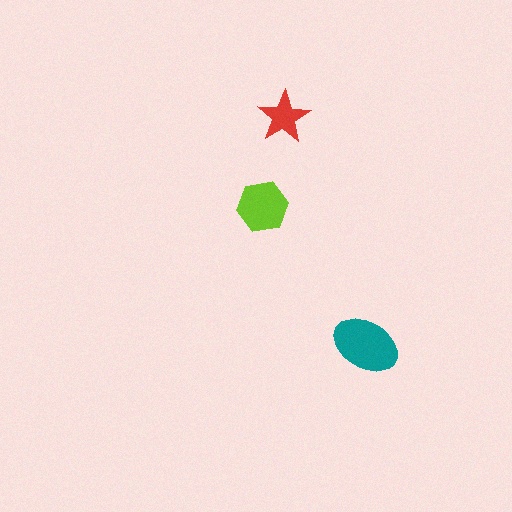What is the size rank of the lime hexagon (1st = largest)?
2nd.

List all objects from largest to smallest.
The teal ellipse, the lime hexagon, the red star.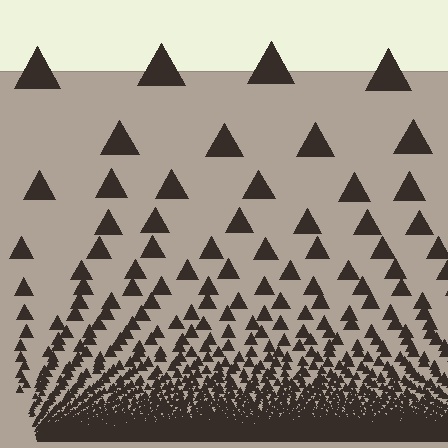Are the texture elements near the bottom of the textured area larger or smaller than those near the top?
Smaller. The gradient is inverted — elements near the bottom are smaller and denser.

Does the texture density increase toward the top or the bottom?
Density increases toward the bottom.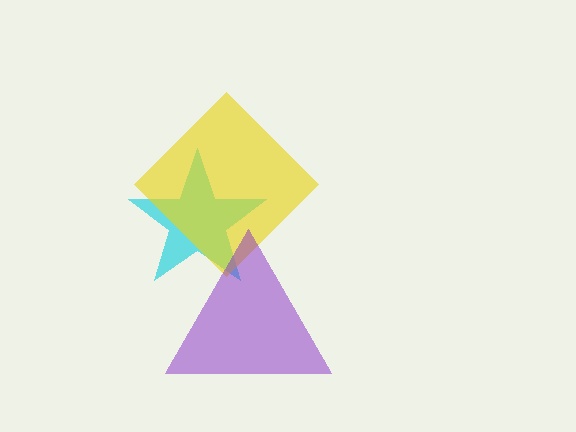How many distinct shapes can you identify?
There are 3 distinct shapes: a cyan star, a yellow diamond, a purple triangle.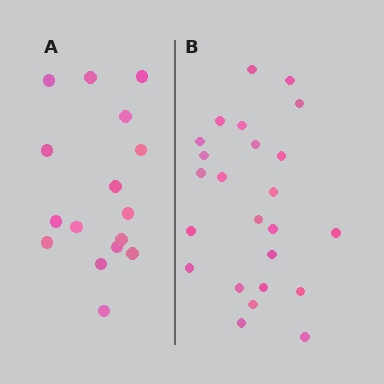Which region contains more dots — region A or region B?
Region B (the right region) has more dots.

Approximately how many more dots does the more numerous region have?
Region B has roughly 8 or so more dots than region A.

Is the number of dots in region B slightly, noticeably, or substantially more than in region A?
Region B has substantially more. The ratio is roughly 1.5 to 1.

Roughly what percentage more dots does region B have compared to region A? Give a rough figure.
About 50% more.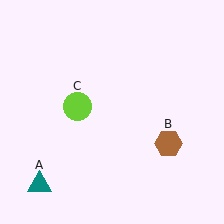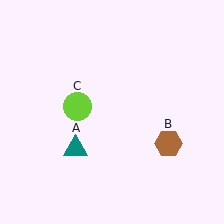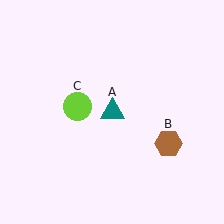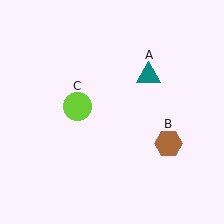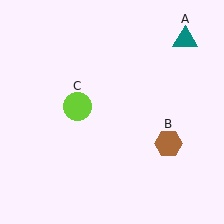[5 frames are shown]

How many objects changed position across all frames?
1 object changed position: teal triangle (object A).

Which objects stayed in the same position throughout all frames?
Brown hexagon (object B) and lime circle (object C) remained stationary.